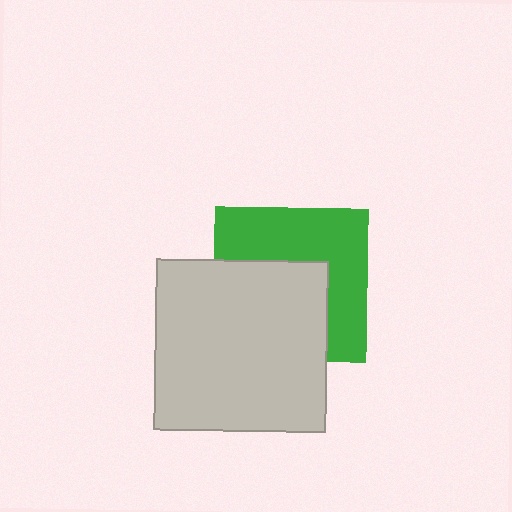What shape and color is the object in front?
The object in front is a light gray square.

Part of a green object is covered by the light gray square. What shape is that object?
It is a square.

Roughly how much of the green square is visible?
About half of it is visible (roughly 50%).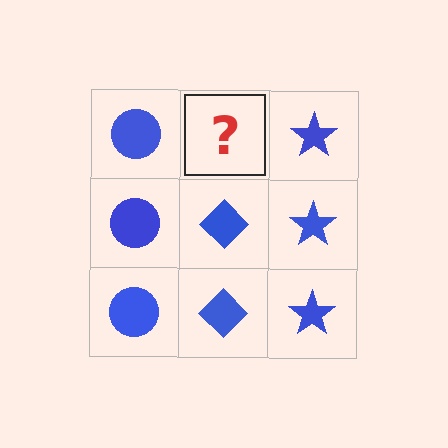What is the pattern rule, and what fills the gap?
The rule is that each column has a consistent shape. The gap should be filled with a blue diamond.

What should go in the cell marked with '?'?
The missing cell should contain a blue diamond.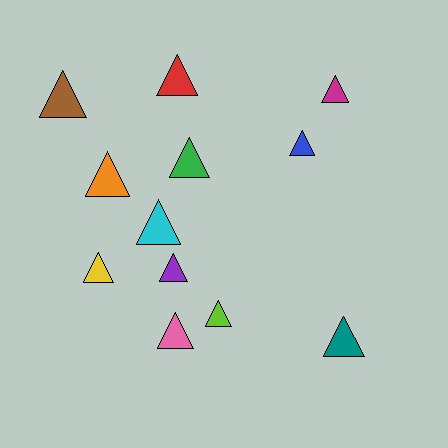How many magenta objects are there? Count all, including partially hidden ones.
There is 1 magenta object.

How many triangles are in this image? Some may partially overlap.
There are 12 triangles.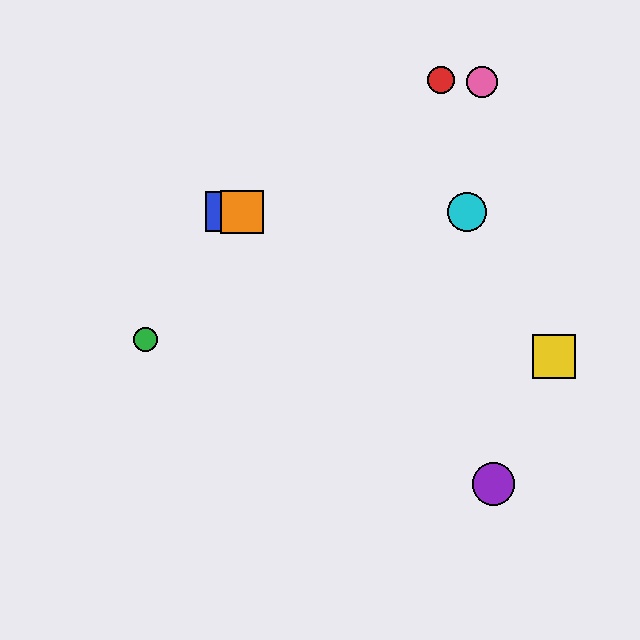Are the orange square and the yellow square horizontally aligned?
No, the orange square is at y≈212 and the yellow square is at y≈356.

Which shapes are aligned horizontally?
The blue square, the orange square, the cyan circle are aligned horizontally.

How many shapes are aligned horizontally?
3 shapes (the blue square, the orange square, the cyan circle) are aligned horizontally.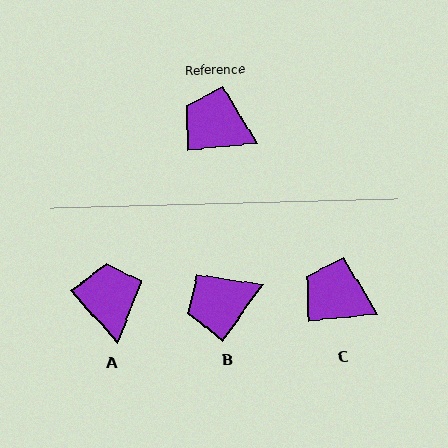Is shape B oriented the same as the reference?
No, it is off by about 50 degrees.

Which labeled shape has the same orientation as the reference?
C.